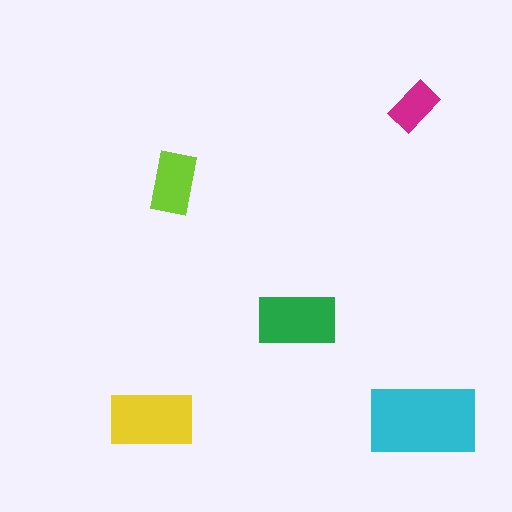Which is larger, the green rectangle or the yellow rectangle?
The yellow one.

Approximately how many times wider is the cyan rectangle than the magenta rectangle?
About 2 times wider.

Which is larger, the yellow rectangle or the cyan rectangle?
The cyan one.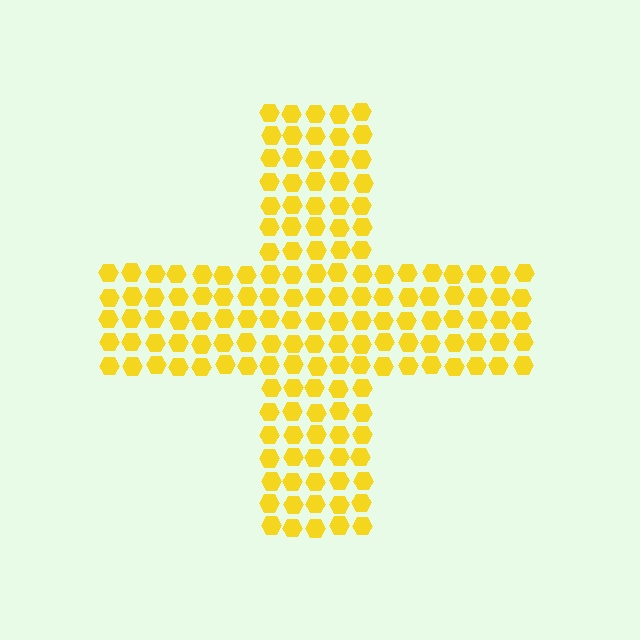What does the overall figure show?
The overall figure shows a cross.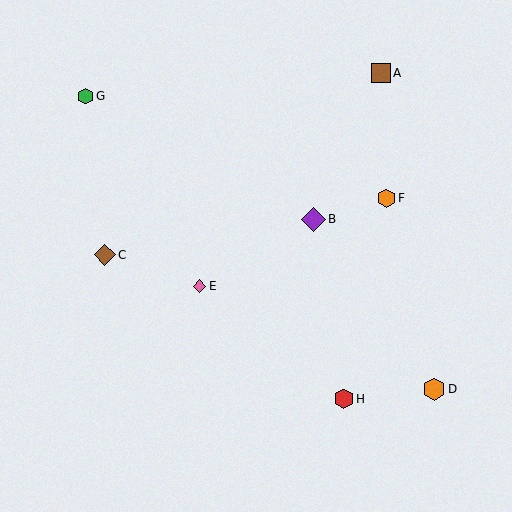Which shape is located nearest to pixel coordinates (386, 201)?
The orange hexagon (labeled F) at (386, 198) is nearest to that location.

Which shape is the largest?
The purple diamond (labeled B) is the largest.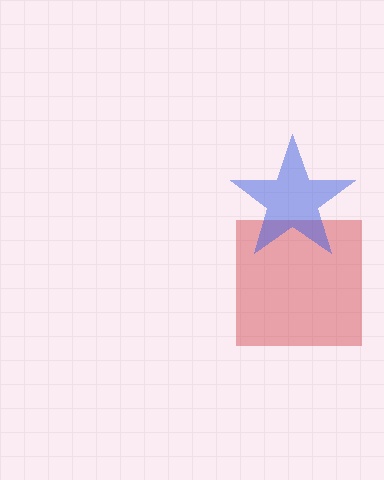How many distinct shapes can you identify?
There are 2 distinct shapes: a red square, a blue star.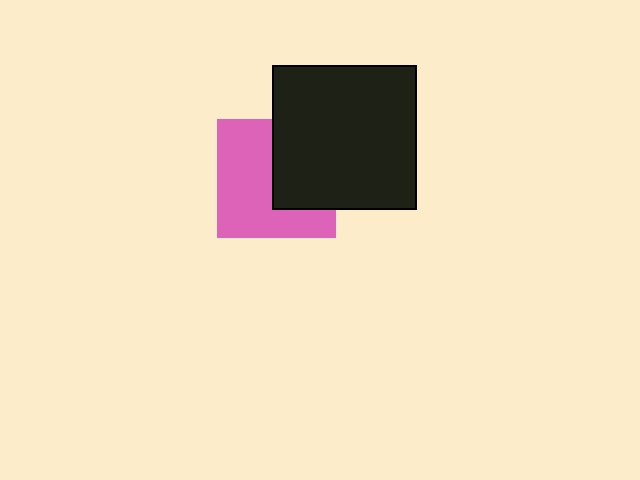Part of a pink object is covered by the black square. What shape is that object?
It is a square.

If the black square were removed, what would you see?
You would see the complete pink square.